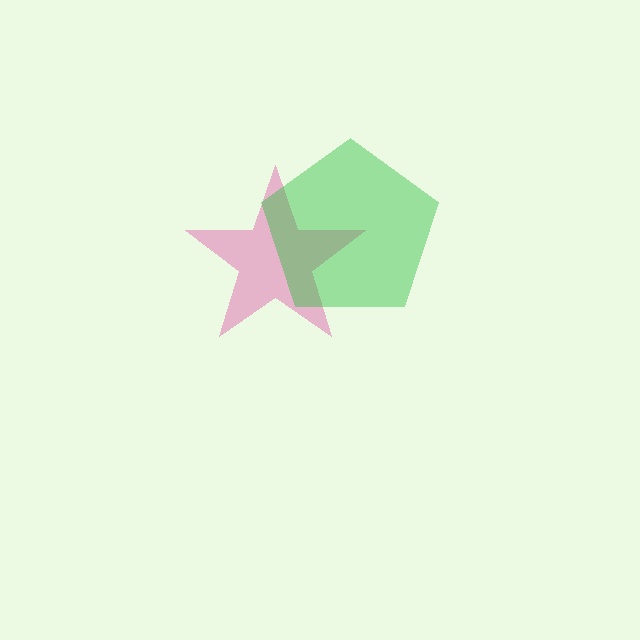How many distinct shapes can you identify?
There are 2 distinct shapes: a pink star, a green pentagon.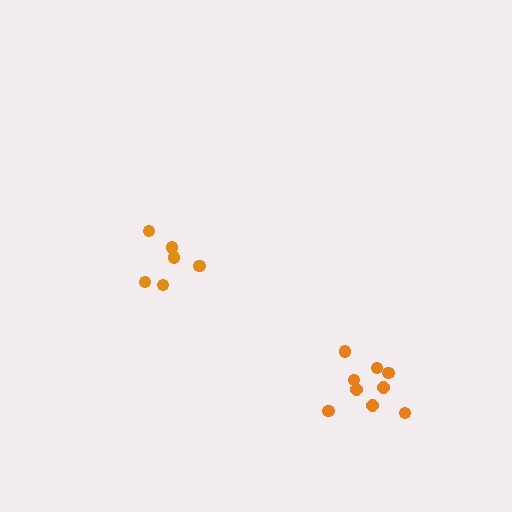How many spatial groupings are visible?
There are 2 spatial groupings.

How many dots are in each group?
Group 1: 6 dots, Group 2: 9 dots (15 total).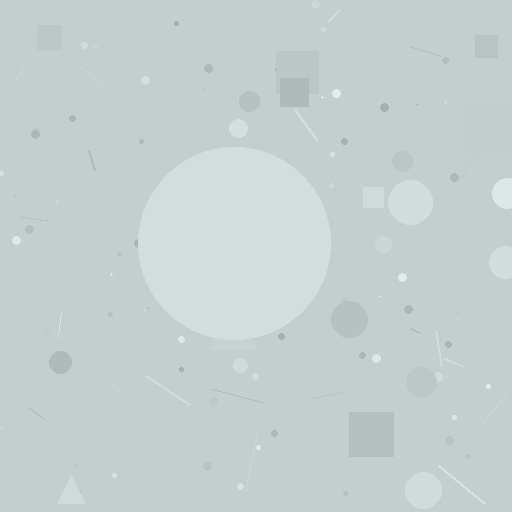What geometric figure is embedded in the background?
A circle is embedded in the background.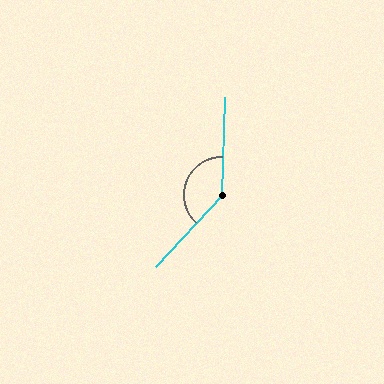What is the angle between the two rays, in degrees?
Approximately 139 degrees.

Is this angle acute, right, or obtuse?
It is obtuse.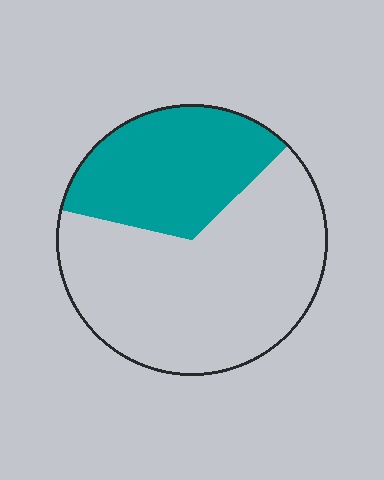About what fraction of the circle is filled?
About one third (1/3).